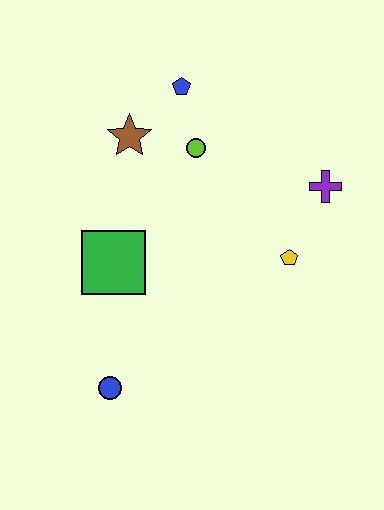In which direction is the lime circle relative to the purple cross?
The lime circle is to the left of the purple cross.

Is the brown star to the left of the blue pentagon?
Yes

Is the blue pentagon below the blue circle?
No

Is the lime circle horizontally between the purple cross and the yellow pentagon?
No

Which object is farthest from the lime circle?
The blue circle is farthest from the lime circle.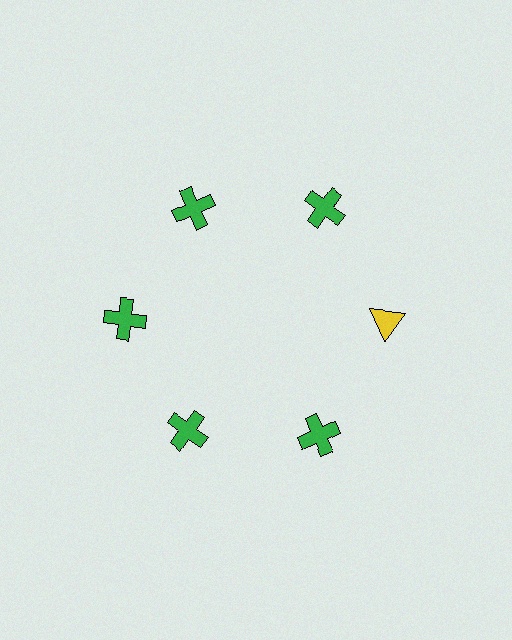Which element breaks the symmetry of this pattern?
The yellow triangle at roughly the 3 o'clock position breaks the symmetry. All other shapes are green crosses.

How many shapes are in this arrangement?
There are 6 shapes arranged in a ring pattern.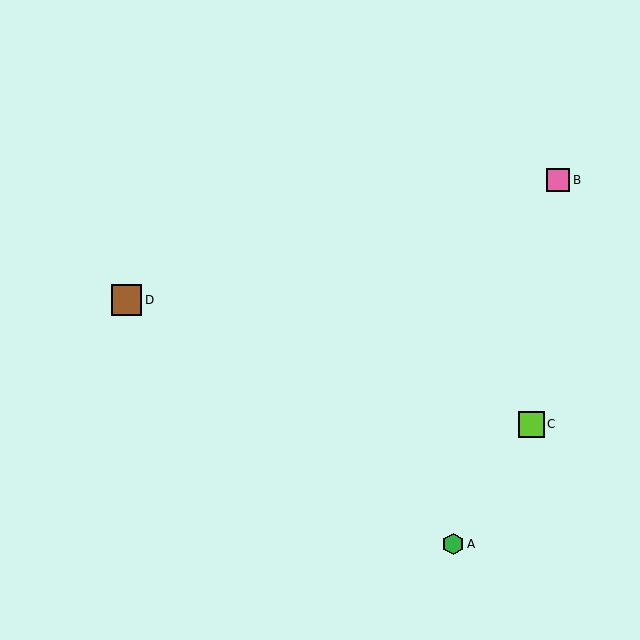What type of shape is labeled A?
Shape A is a green hexagon.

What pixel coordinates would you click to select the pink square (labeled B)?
Click at (558, 180) to select the pink square B.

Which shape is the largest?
The brown square (labeled D) is the largest.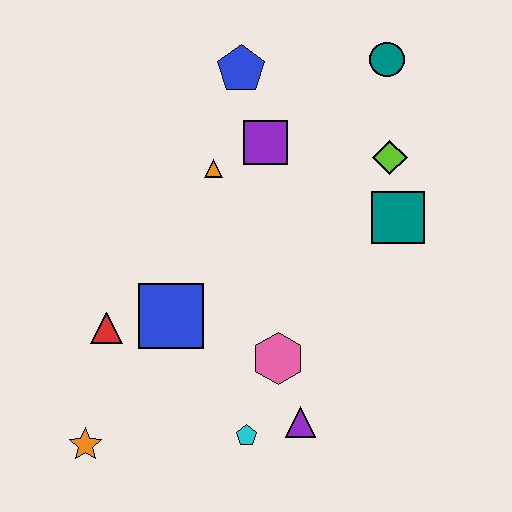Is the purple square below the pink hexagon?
No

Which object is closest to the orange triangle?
The purple square is closest to the orange triangle.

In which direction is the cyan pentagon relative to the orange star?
The cyan pentagon is to the right of the orange star.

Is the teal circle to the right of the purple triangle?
Yes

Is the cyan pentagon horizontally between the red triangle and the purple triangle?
Yes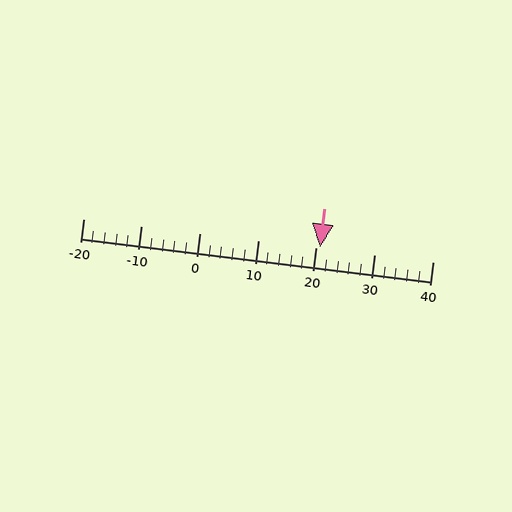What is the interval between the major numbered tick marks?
The major tick marks are spaced 10 units apart.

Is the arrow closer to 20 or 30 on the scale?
The arrow is closer to 20.